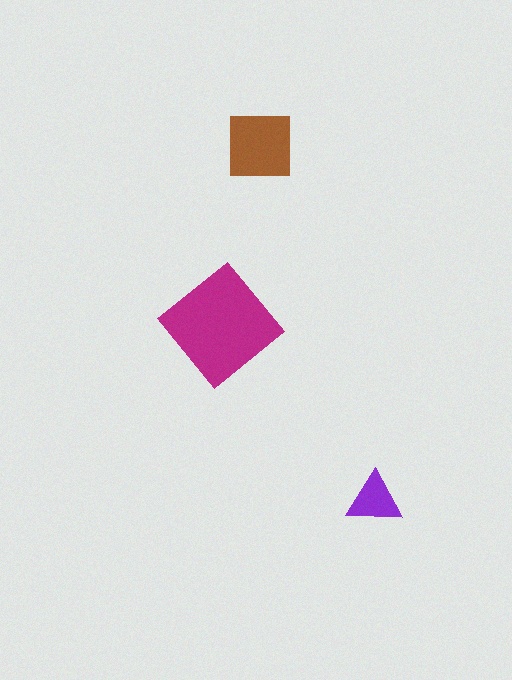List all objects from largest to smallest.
The magenta diamond, the brown square, the purple triangle.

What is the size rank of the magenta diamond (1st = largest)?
1st.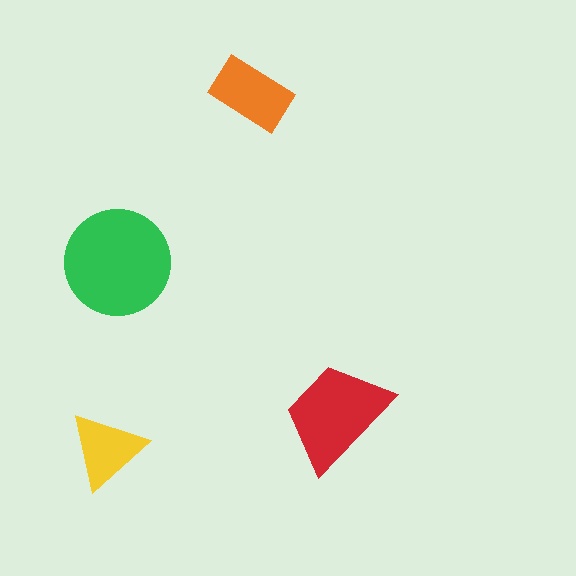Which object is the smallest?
The yellow triangle.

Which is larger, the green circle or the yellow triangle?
The green circle.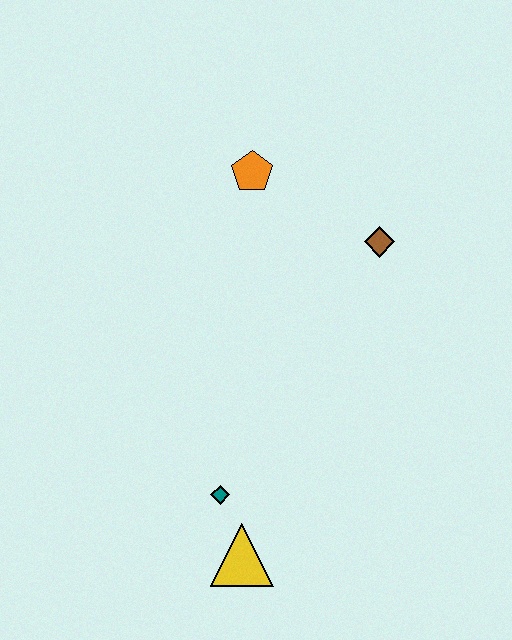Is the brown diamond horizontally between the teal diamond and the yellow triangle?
No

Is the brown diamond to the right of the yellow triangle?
Yes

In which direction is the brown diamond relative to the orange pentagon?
The brown diamond is to the right of the orange pentagon.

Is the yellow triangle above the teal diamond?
No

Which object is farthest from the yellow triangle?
The orange pentagon is farthest from the yellow triangle.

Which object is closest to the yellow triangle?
The teal diamond is closest to the yellow triangle.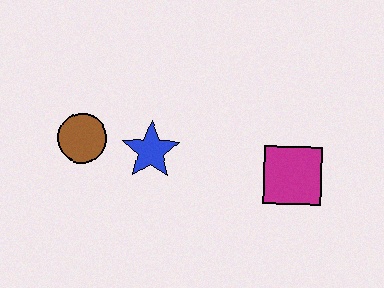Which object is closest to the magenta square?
The blue star is closest to the magenta square.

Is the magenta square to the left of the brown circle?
No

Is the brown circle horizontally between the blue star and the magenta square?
No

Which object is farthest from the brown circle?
The magenta square is farthest from the brown circle.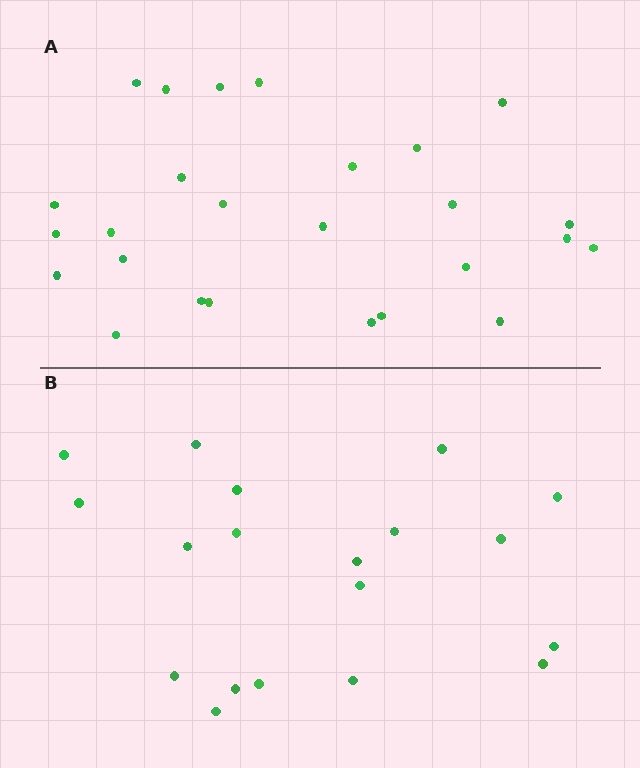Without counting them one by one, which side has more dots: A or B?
Region A (the top region) has more dots.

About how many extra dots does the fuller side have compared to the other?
Region A has roughly 8 or so more dots than region B.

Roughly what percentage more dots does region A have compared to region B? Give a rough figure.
About 35% more.